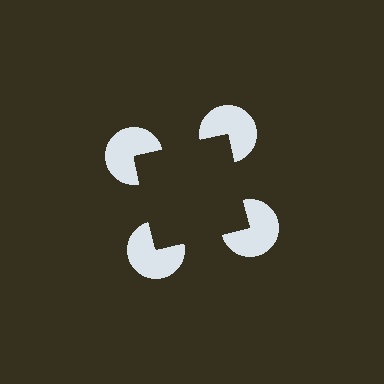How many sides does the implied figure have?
4 sides.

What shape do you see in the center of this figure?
An illusory square — its edges are inferred from the aligned wedge cuts in the pac-man discs, not physically drawn.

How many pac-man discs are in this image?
There are 4 — one at each vertex of the illusory square.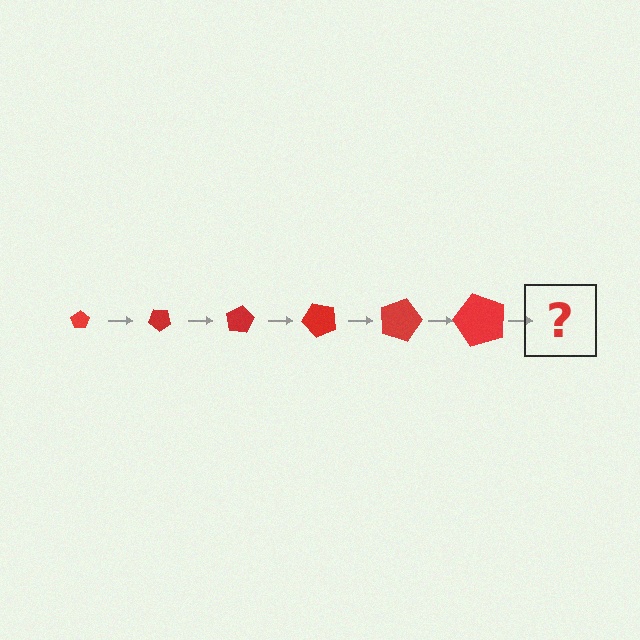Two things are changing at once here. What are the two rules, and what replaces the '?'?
The two rules are that the pentagon grows larger each step and it rotates 40 degrees each step. The '?' should be a pentagon, larger than the previous one and rotated 240 degrees from the start.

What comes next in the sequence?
The next element should be a pentagon, larger than the previous one and rotated 240 degrees from the start.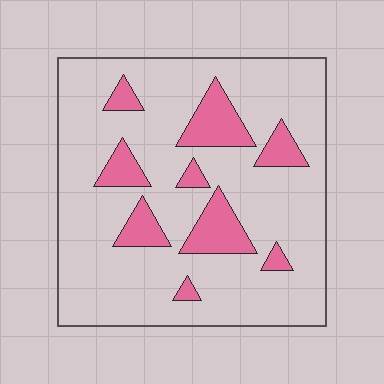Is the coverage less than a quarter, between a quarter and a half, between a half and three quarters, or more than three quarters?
Less than a quarter.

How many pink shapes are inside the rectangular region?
9.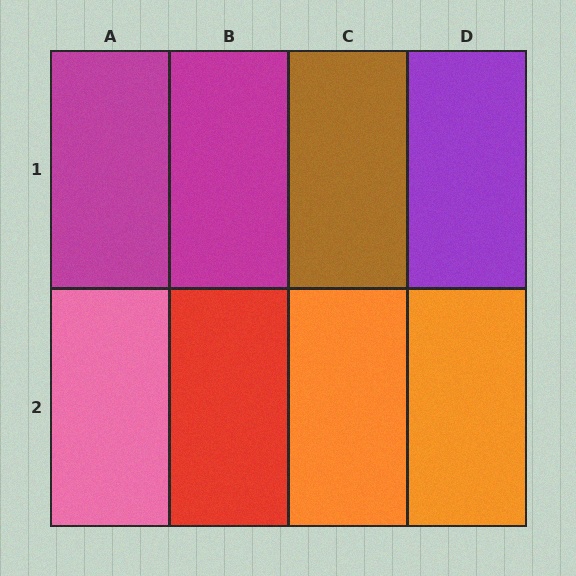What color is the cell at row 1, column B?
Magenta.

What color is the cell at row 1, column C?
Brown.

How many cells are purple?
1 cell is purple.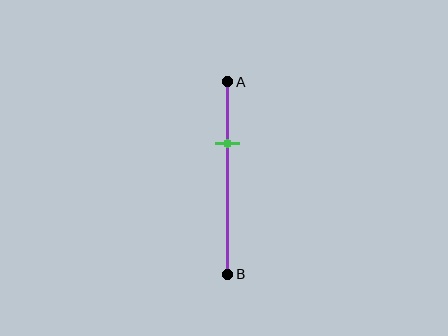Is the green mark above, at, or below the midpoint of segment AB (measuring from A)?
The green mark is above the midpoint of segment AB.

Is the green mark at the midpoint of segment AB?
No, the mark is at about 30% from A, not at the 50% midpoint.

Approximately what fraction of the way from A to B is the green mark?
The green mark is approximately 30% of the way from A to B.